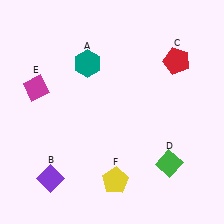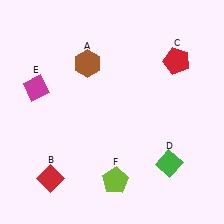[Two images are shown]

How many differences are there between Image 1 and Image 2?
There are 3 differences between the two images.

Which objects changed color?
A changed from teal to brown. B changed from purple to red. F changed from yellow to lime.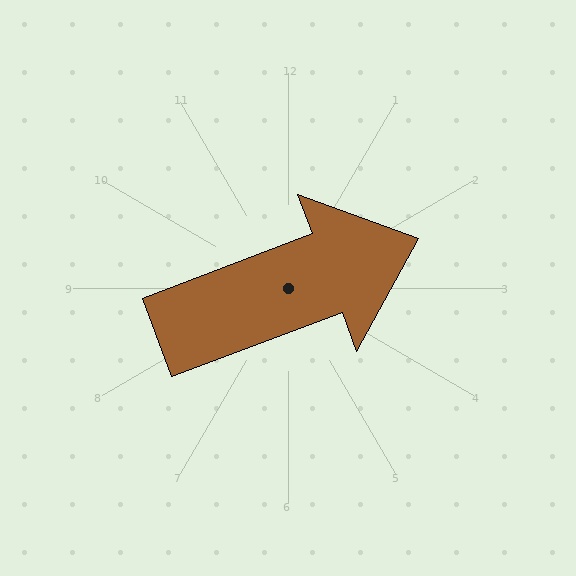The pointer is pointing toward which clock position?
Roughly 2 o'clock.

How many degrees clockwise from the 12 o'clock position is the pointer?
Approximately 69 degrees.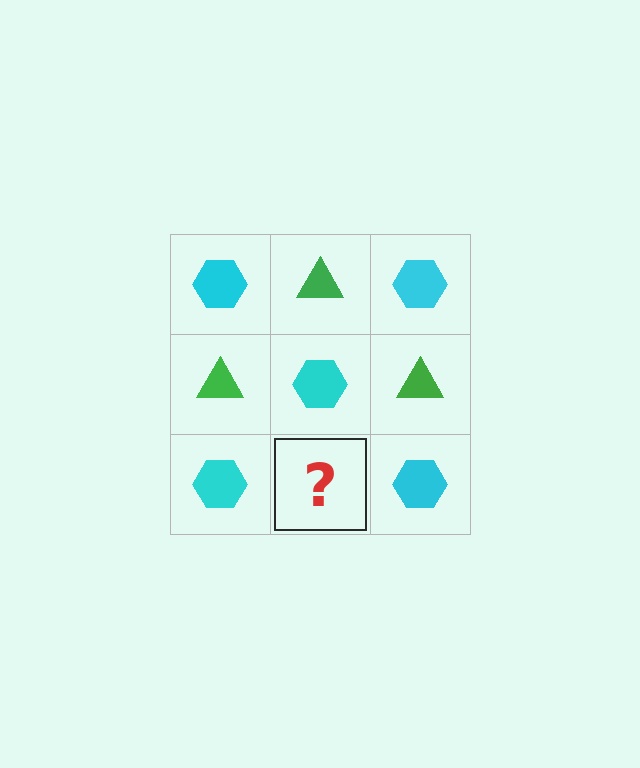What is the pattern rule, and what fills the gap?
The rule is that it alternates cyan hexagon and green triangle in a checkerboard pattern. The gap should be filled with a green triangle.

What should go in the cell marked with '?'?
The missing cell should contain a green triangle.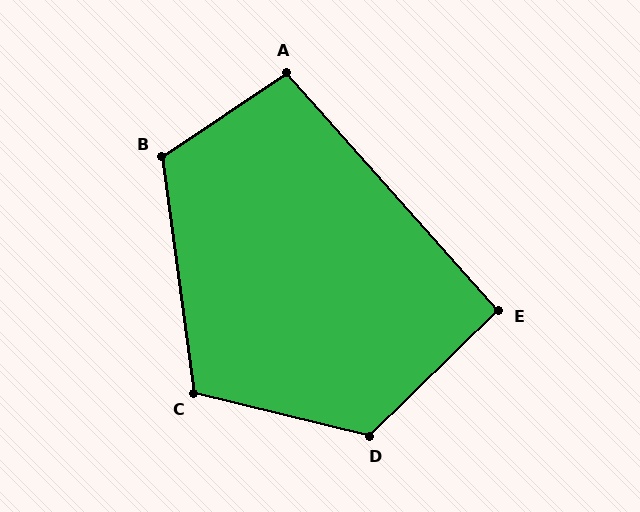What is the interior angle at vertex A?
Approximately 97 degrees (obtuse).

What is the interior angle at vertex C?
Approximately 111 degrees (obtuse).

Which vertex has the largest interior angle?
D, at approximately 122 degrees.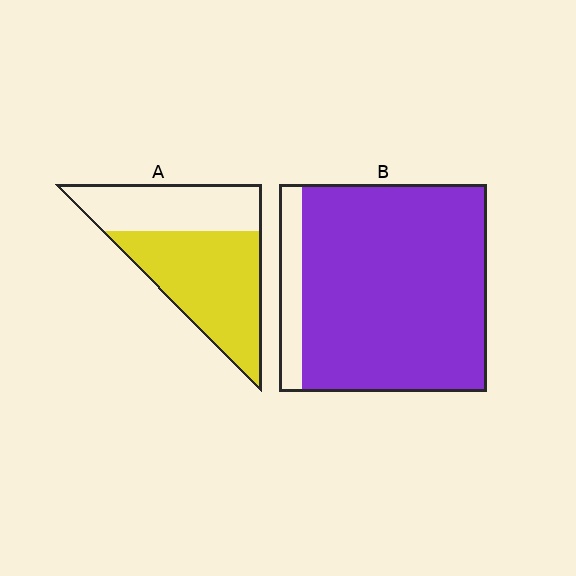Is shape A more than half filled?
Yes.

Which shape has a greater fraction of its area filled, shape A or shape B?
Shape B.